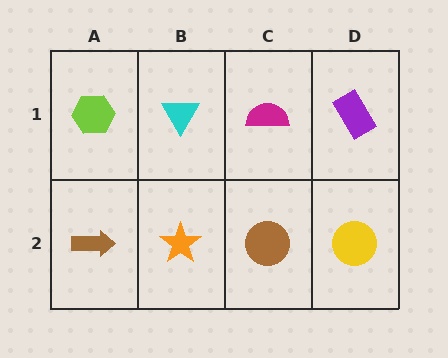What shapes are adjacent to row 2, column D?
A purple rectangle (row 1, column D), a brown circle (row 2, column C).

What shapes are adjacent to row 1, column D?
A yellow circle (row 2, column D), a magenta semicircle (row 1, column C).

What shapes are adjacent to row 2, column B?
A cyan triangle (row 1, column B), a brown arrow (row 2, column A), a brown circle (row 2, column C).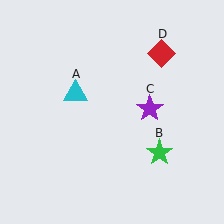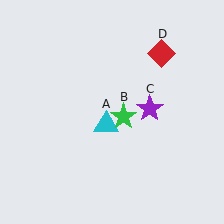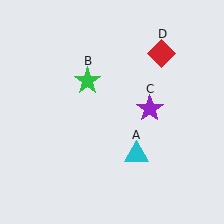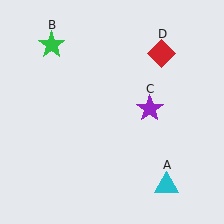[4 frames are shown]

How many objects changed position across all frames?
2 objects changed position: cyan triangle (object A), green star (object B).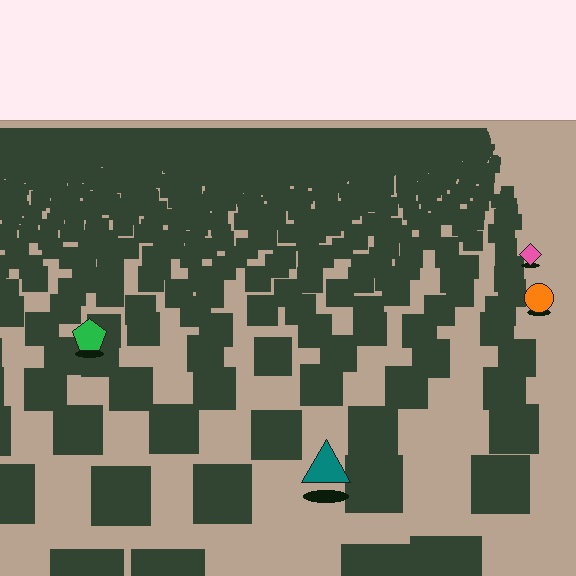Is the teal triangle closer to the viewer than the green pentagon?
Yes. The teal triangle is closer — you can tell from the texture gradient: the ground texture is coarser near it.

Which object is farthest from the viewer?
The pink diamond is farthest from the viewer. It appears smaller and the ground texture around it is denser.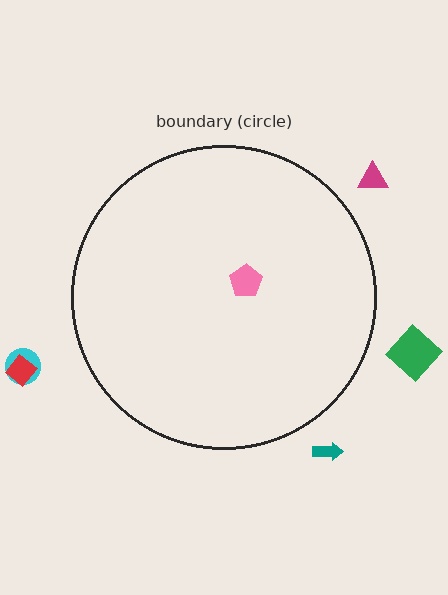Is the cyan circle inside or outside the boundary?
Outside.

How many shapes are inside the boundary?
1 inside, 5 outside.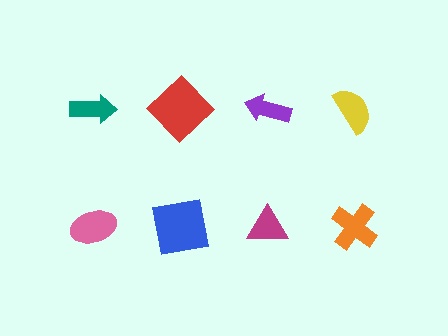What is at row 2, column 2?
A blue square.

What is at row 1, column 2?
A red diamond.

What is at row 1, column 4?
A yellow semicircle.